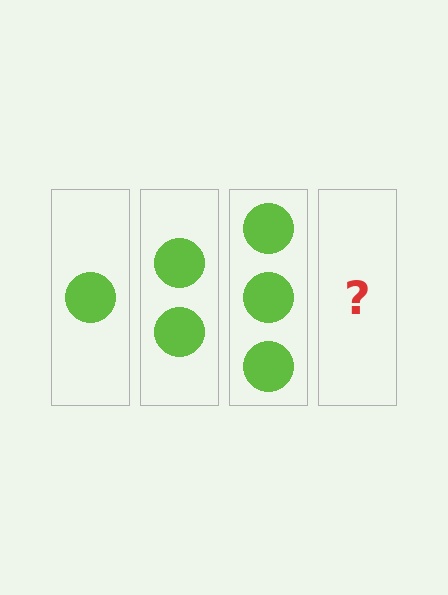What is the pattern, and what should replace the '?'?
The pattern is that each step adds one more circle. The '?' should be 4 circles.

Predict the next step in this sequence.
The next step is 4 circles.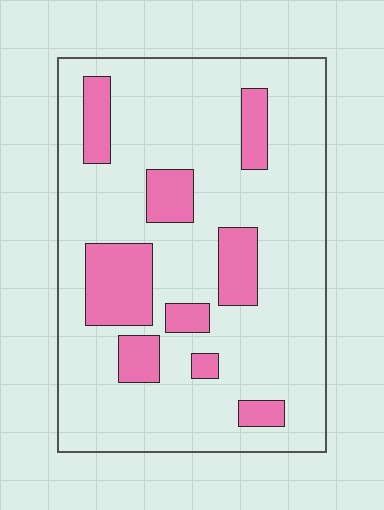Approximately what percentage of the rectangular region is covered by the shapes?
Approximately 20%.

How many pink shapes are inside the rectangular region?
9.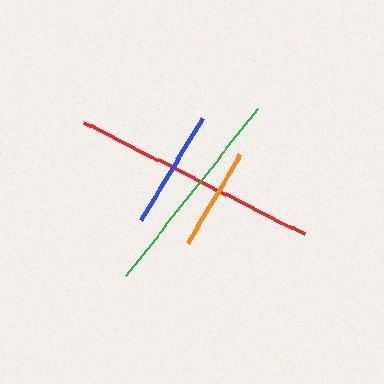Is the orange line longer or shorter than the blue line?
The blue line is longer than the orange line.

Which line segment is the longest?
The red line is the longest at approximately 247 pixels.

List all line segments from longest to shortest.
From longest to shortest: red, green, blue, orange.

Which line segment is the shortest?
The orange line is the shortest at approximately 103 pixels.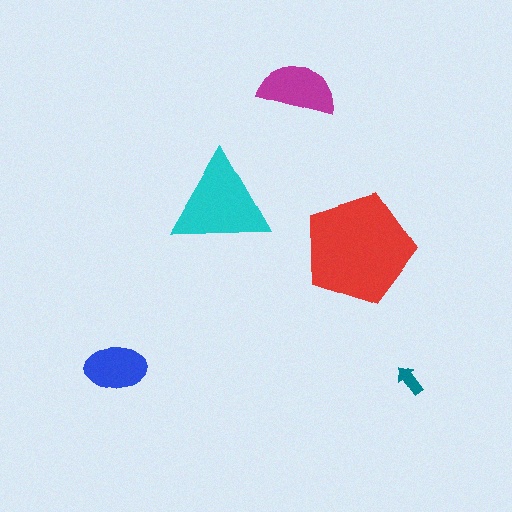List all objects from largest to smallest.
The red pentagon, the cyan triangle, the magenta semicircle, the blue ellipse, the teal arrow.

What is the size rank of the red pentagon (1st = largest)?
1st.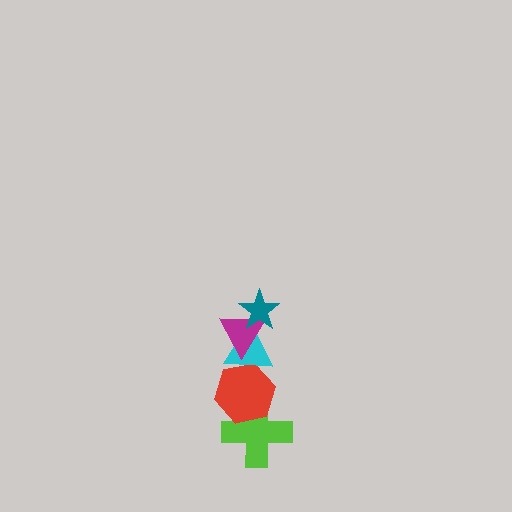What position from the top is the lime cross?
The lime cross is 5th from the top.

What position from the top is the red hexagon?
The red hexagon is 4th from the top.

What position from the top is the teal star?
The teal star is 1st from the top.